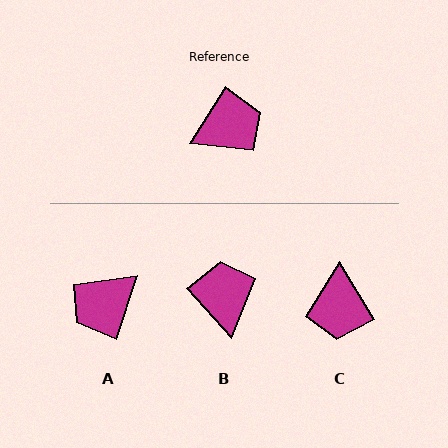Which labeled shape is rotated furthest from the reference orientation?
A, about 165 degrees away.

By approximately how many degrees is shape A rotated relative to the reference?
Approximately 165 degrees clockwise.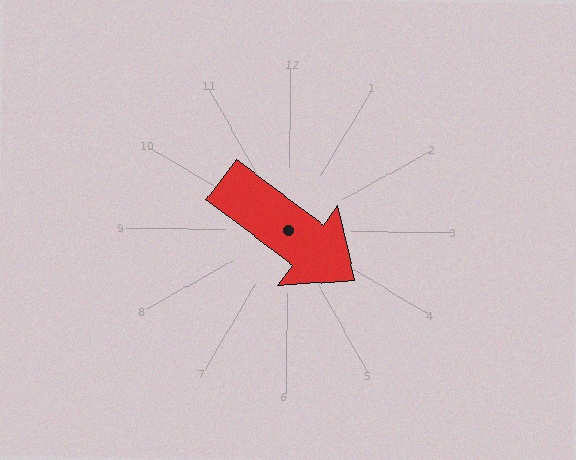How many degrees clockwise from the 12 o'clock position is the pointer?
Approximately 126 degrees.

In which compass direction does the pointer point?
Southeast.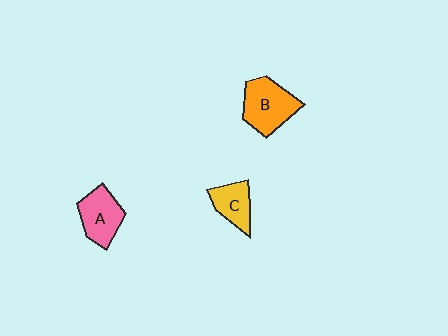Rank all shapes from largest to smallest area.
From largest to smallest: B (orange), A (pink), C (yellow).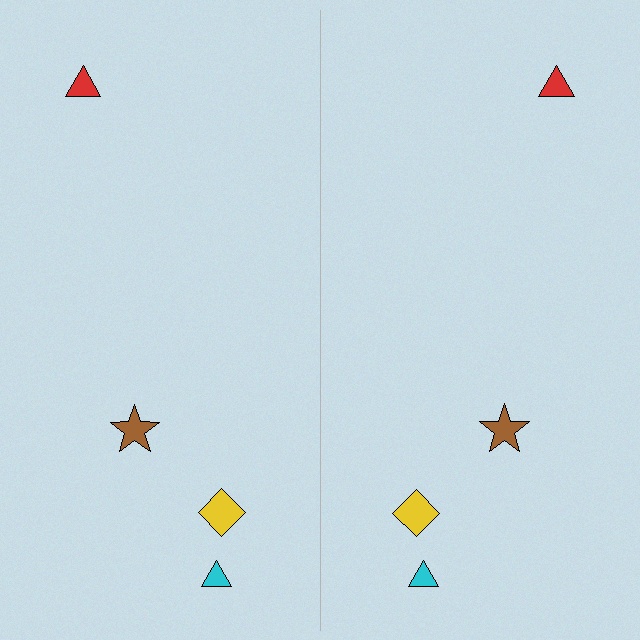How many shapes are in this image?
There are 8 shapes in this image.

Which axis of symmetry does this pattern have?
The pattern has a vertical axis of symmetry running through the center of the image.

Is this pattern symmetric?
Yes, this pattern has bilateral (reflection) symmetry.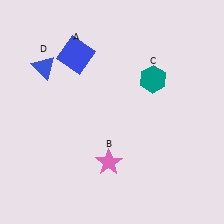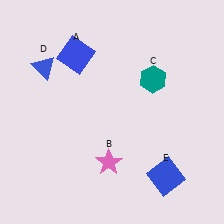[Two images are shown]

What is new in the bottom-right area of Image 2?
A blue square (E) was added in the bottom-right area of Image 2.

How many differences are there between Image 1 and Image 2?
There is 1 difference between the two images.